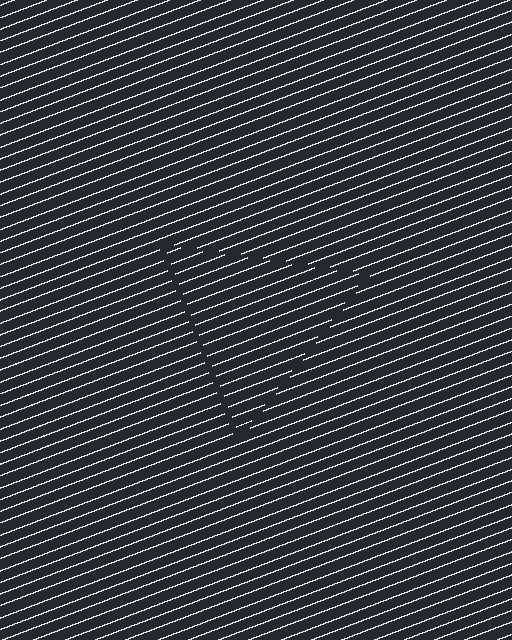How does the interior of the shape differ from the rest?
The interior of the shape contains the same grating, shifted by half a period — the contour is defined by the phase discontinuity where line-ends from the inner and outer gratings abut.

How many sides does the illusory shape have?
3 sides — the line-ends trace a triangle.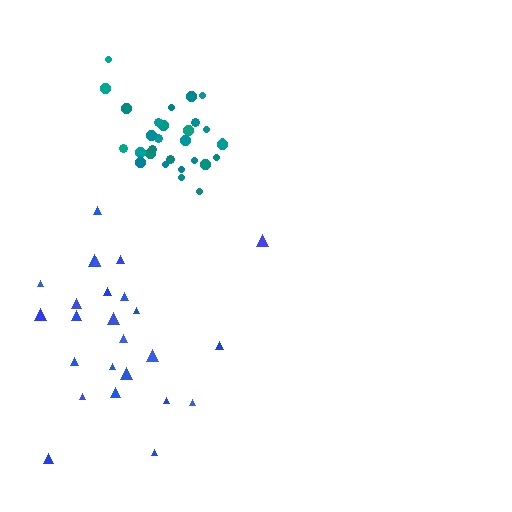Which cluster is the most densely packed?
Teal.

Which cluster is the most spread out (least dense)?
Blue.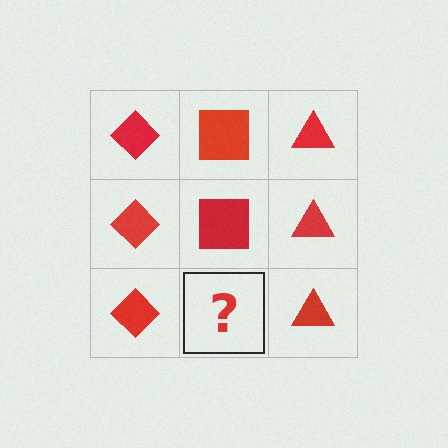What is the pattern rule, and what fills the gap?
The rule is that each column has a consistent shape. The gap should be filled with a red square.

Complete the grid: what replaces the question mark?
The question mark should be replaced with a red square.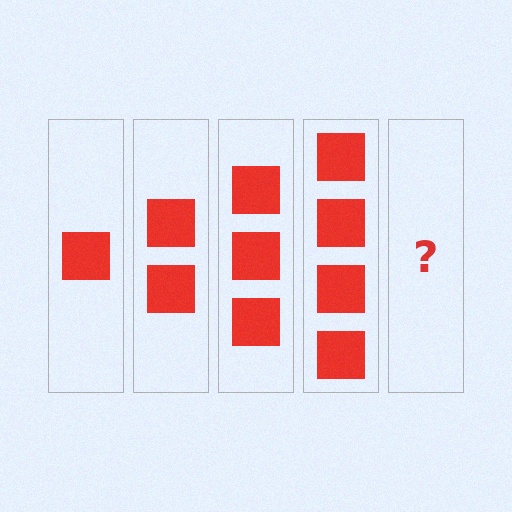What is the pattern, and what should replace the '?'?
The pattern is that each step adds one more square. The '?' should be 5 squares.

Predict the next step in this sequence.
The next step is 5 squares.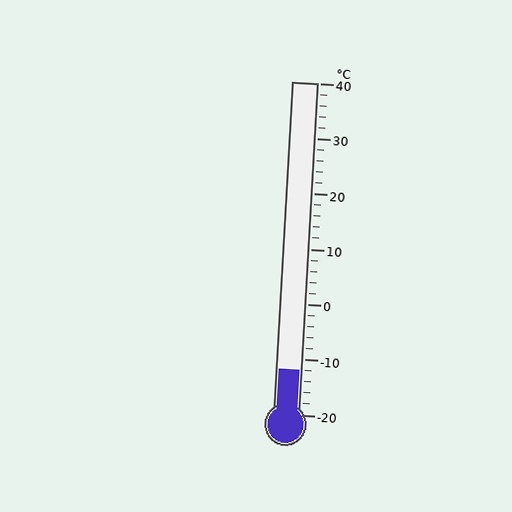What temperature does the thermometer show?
The thermometer shows approximately -12°C.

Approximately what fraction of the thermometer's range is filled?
The thermometer is filled to approximately 15% of its range.